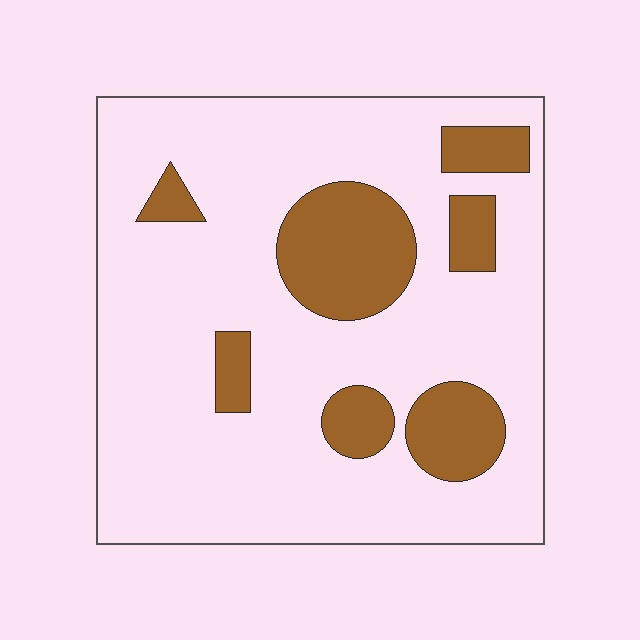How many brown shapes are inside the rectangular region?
7.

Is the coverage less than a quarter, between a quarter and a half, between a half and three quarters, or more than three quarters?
Less than a quarter.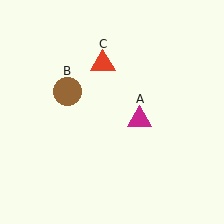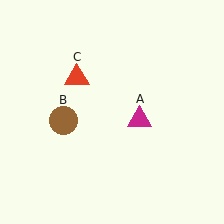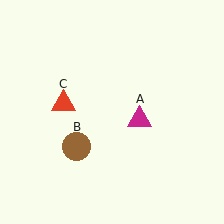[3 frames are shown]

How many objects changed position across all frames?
2 objects changed position: brown circle (object B), red triangle (object C).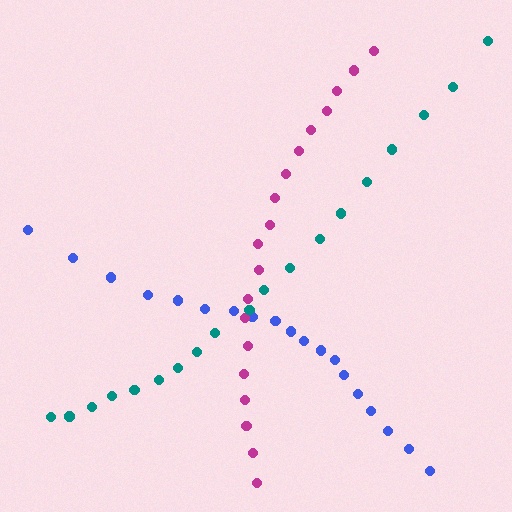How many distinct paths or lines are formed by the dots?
There are 3 distinct paths.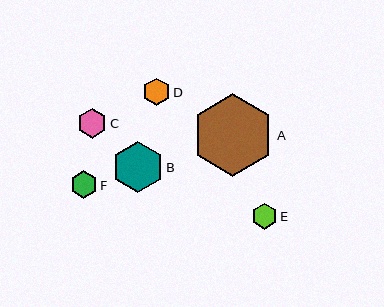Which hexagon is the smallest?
Hexagon E is the smallest with a size of approximately 26 pixels.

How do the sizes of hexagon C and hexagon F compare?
Hexagon C and hexagon F are approximately the same size.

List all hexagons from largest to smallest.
From largest to smallest: A, B, C, D, F, E.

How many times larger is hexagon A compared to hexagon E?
Hexagon A is approximately 3.2 times the size of hexagon E.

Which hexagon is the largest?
Hexagon A is the largest with a size of approximately 83 pixels.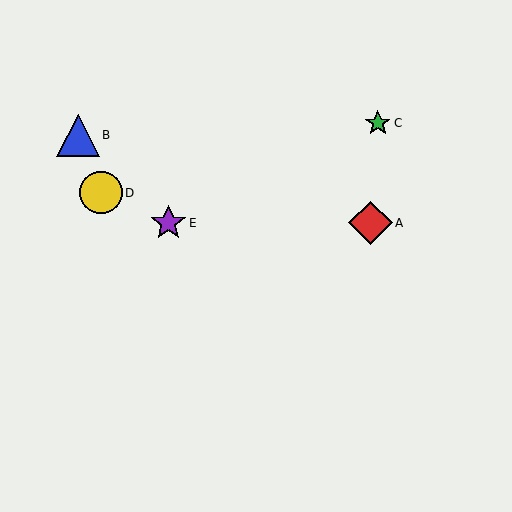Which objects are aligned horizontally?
Objects A, E are aligned horizontally.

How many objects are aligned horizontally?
2 objects (A, E) are aligned horizontally.